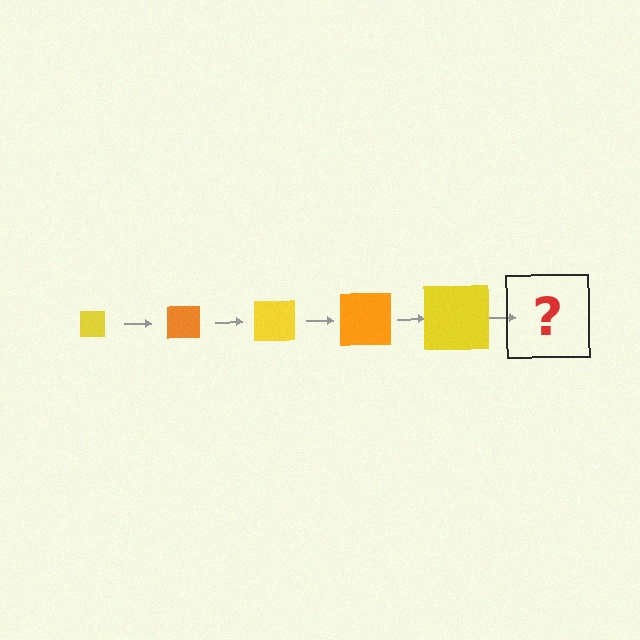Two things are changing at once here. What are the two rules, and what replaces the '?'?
The two rules are that the square grows larger each step and the color cycles through yellow and orange. The '?' should be an orange square, larger than the previous one.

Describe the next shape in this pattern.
It should be an orange square, larger than the previous one.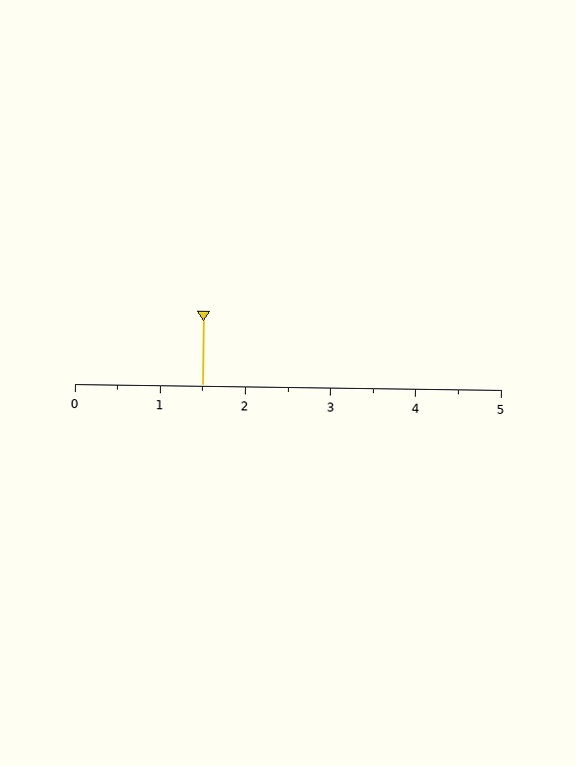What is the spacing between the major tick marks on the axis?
The major ticks are spaced 1 apart.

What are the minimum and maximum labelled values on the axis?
The axis runs from 0 to 5.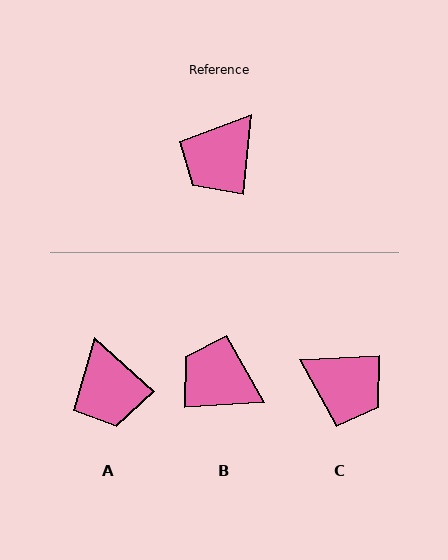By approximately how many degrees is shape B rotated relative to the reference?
Approximately 81 degrees clockwise.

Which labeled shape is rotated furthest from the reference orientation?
C, about 98 degrees away.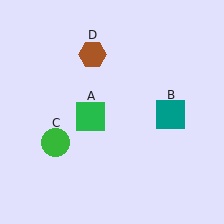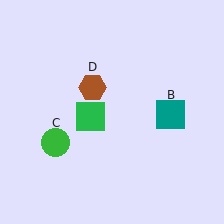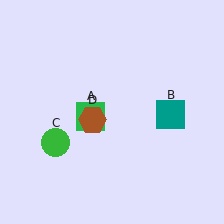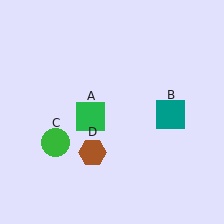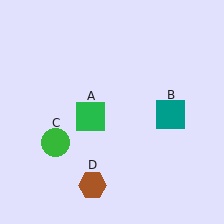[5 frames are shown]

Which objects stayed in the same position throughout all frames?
Green square (object A) and teal square (object B) and green circle (object C) remained stationary.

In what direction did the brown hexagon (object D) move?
The brown hexagon (object D) moved down.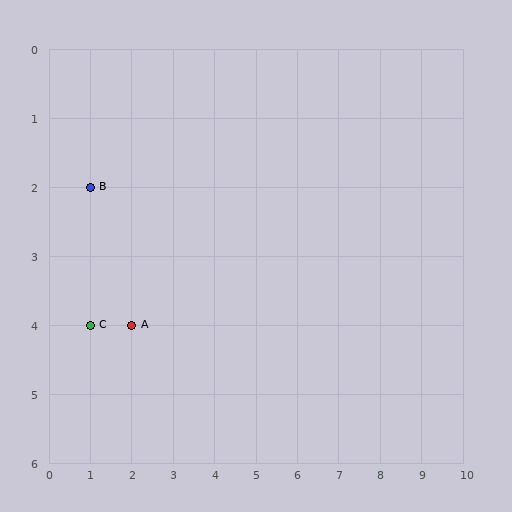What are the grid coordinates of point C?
Point C is at grid coordinates (1, 4).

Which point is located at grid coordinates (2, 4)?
Point A is at (2, 4).